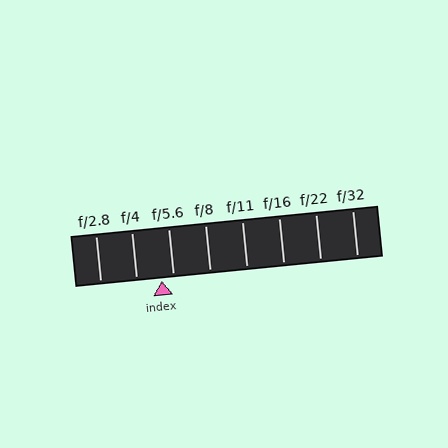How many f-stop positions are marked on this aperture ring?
There are 8 f-stop positions marked.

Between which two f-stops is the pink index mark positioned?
The index mark is between f/4 and f/5.6.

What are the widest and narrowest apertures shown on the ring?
The widest aperture shown is f/2.8 and the narrowest is f/32.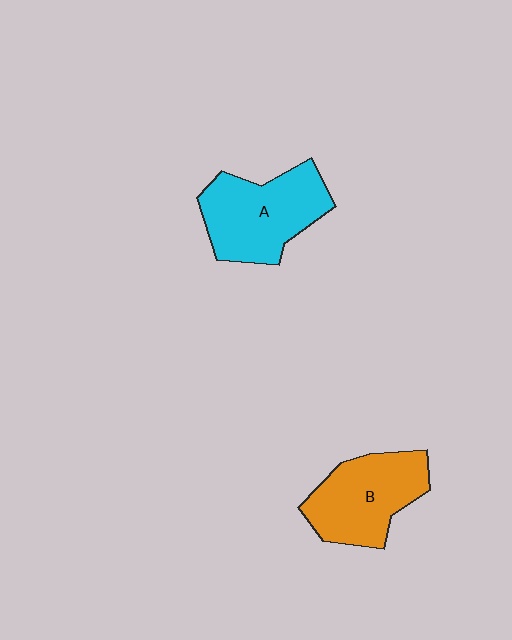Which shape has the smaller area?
Shape B (orange).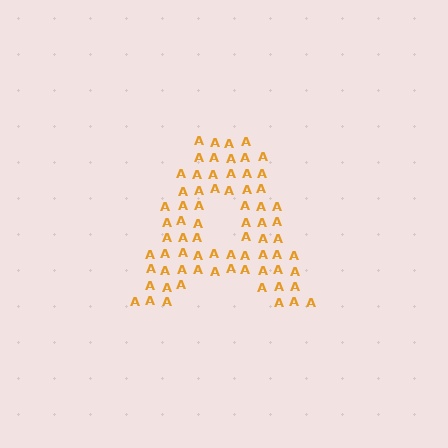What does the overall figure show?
The overall figure shows the letter A.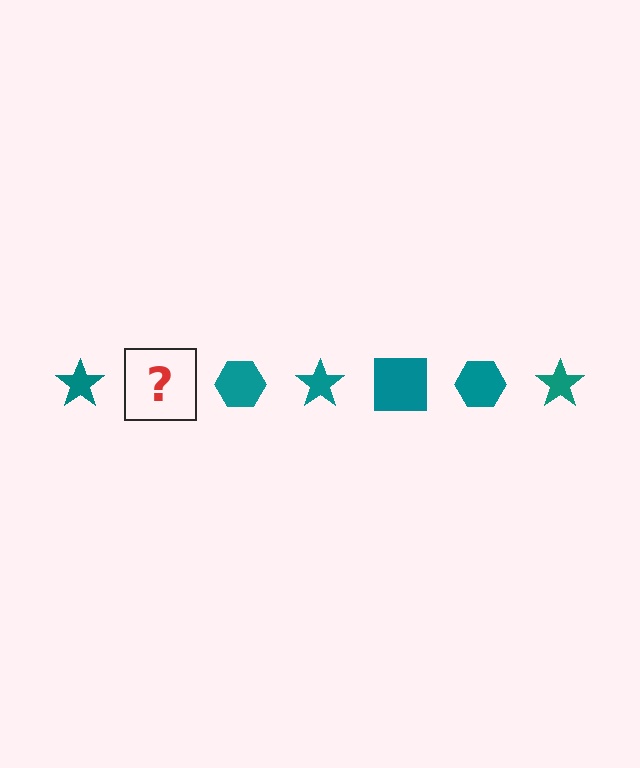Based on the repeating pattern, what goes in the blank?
The blank should be a teal square.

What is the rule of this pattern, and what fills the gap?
The rule is that the pattern cycles through star, square, hexagon shapes in teal. The gap should be filled with a teal square.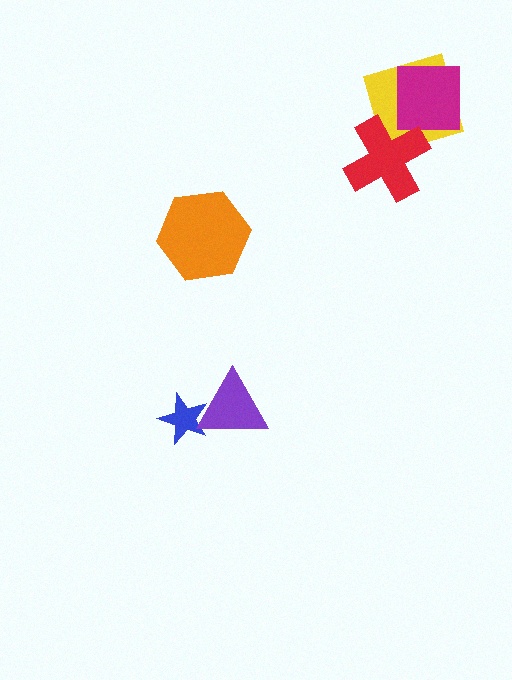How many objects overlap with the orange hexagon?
0 objects overlap with the orange hexagon.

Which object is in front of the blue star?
The purple triangle is in front of the blue star.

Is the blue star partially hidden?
Yes, it is partially covered by another shape.